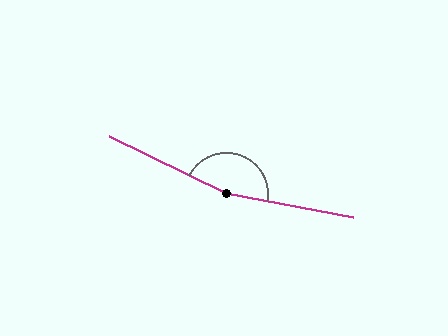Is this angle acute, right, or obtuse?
It is obtuse.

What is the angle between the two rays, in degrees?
Approximately 164 degrees.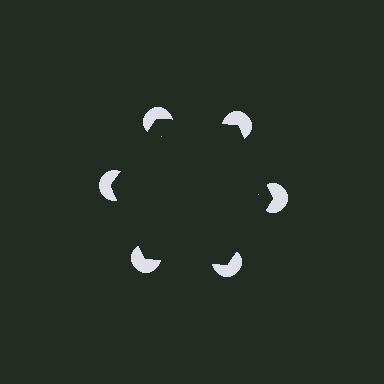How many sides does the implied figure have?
6 sides.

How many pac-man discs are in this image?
There are 6 — one at each vertex of the illusory hexagon.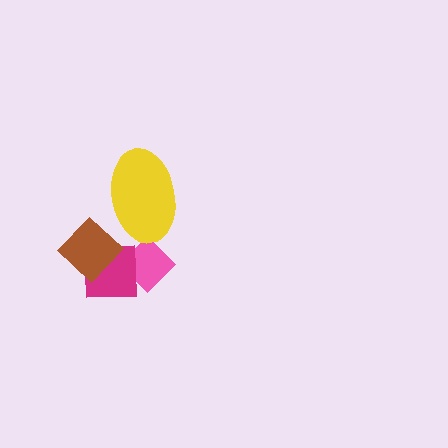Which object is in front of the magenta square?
The brown diamond is in front of the magenta square.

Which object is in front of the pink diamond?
The magenta square is in front of the pink diamond.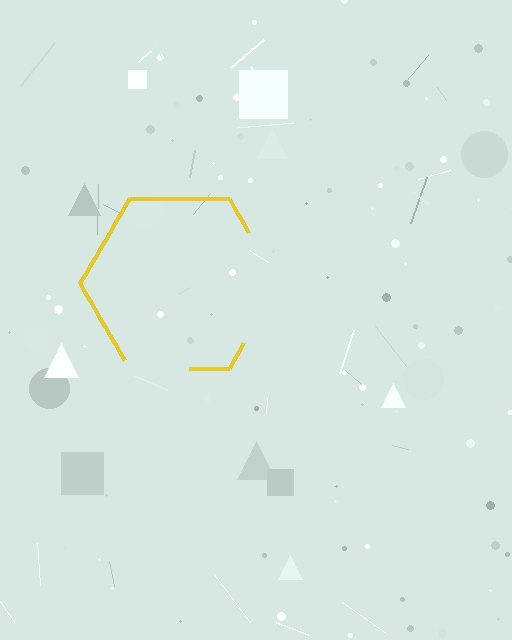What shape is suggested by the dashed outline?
The dashed outline suggests a hexagon.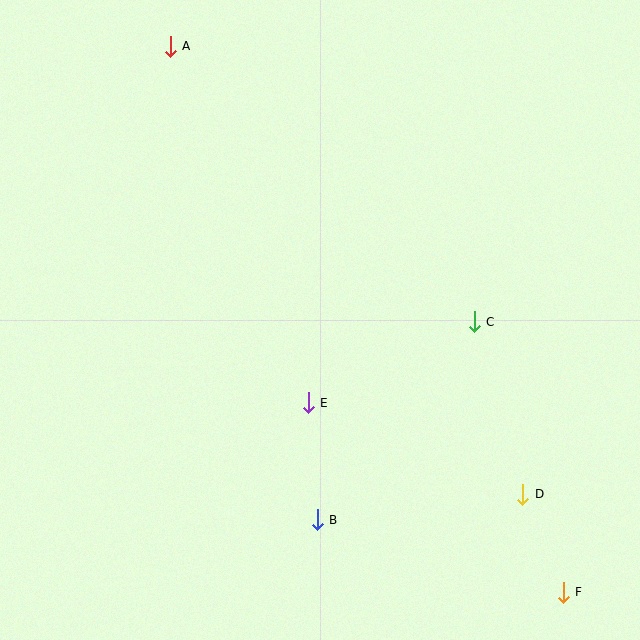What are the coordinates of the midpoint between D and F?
The midpoint between D and F is at (543, 543).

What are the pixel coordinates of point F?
Point F is at (563, 592).